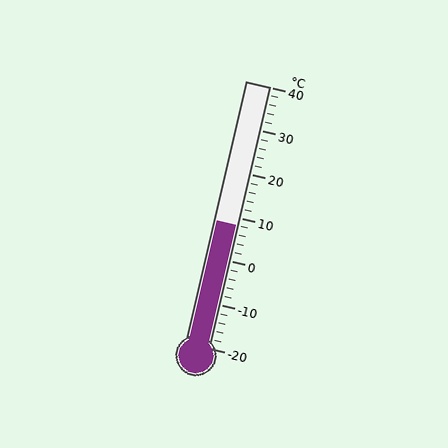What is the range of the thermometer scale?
The thermometer scale ranges from -20°C to 40°C.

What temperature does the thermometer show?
The thermometer shows approximately 8°C.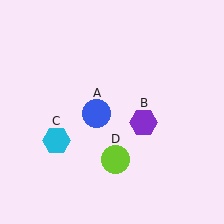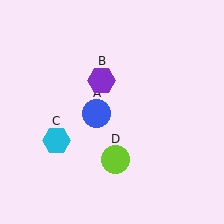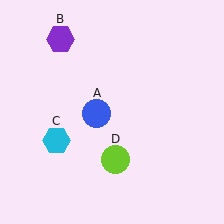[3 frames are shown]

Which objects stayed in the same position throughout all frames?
Blue circle (object A) and cyan hexagon (object C) and lime circle (object D) remained stationary.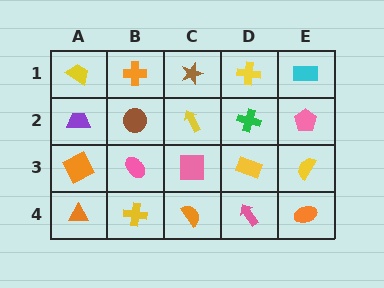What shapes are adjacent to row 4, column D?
A yellow rectangle (row 3, column D), an orange semicircle (row 4, column C), an orange ellipse (row 4, column E).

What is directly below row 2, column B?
A pink ellipse.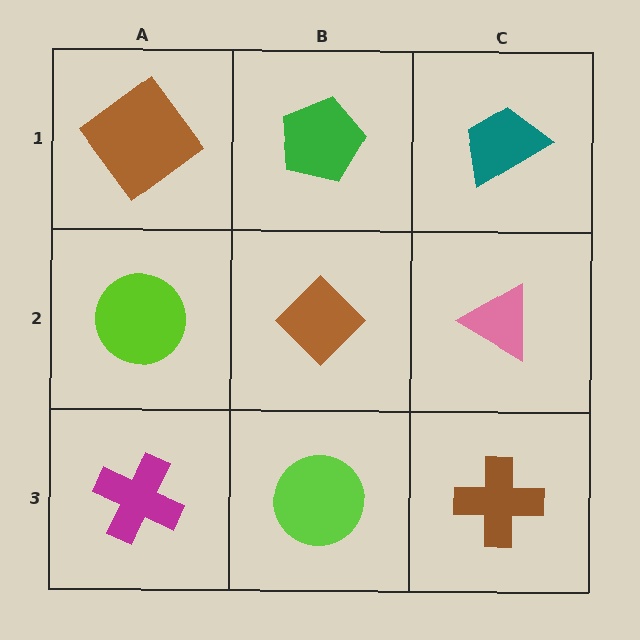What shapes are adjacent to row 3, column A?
A lime circle (row 2, column A), a lime circle (row 3, column B).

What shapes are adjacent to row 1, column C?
A pink triangle (row 2, column C), a green pentagon (row 1, column B).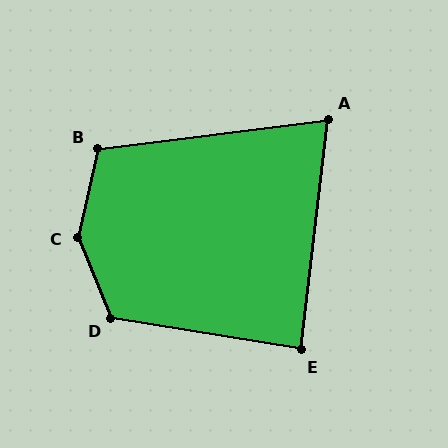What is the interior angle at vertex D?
Approximately 122 degrees (obtuse).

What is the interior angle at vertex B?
Approximately 110 degrees (obtuse).